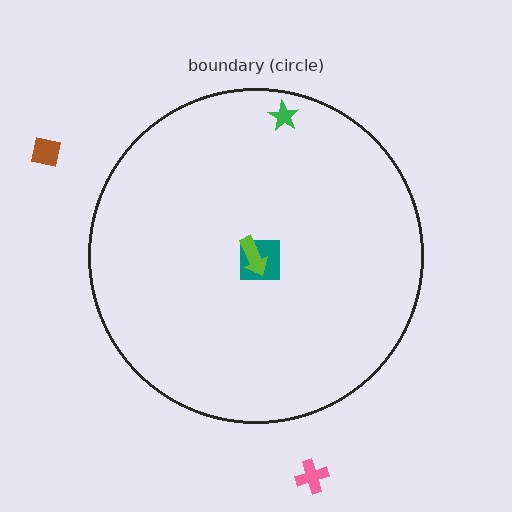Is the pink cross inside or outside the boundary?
Outside.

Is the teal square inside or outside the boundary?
Inside.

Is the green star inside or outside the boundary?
Inside.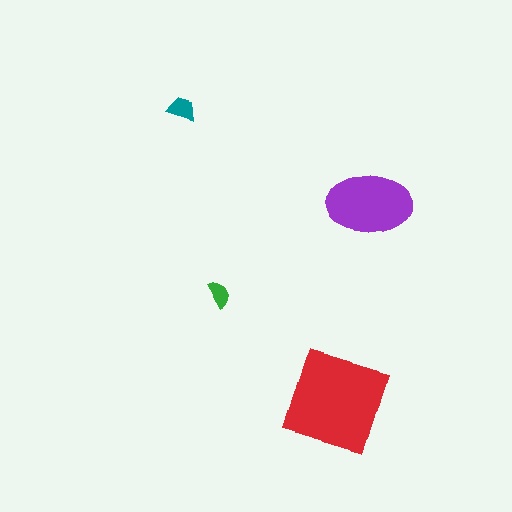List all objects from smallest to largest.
The green semicircle, the teal trapezoid, the purple ellipse, the red square.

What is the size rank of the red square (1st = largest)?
1st.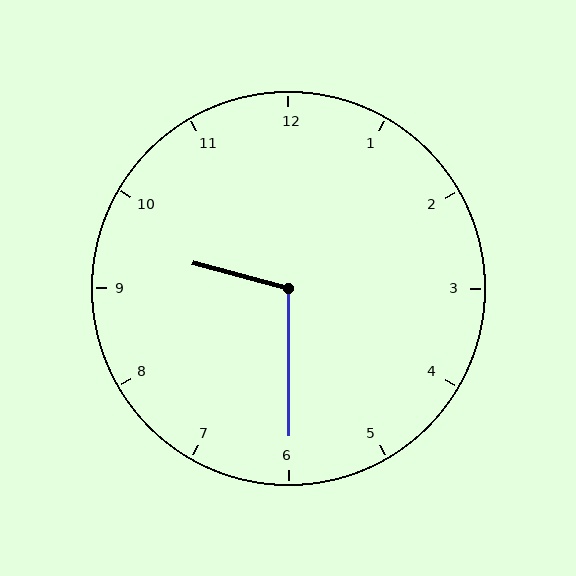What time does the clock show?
9:30.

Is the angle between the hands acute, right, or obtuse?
It is obtuse.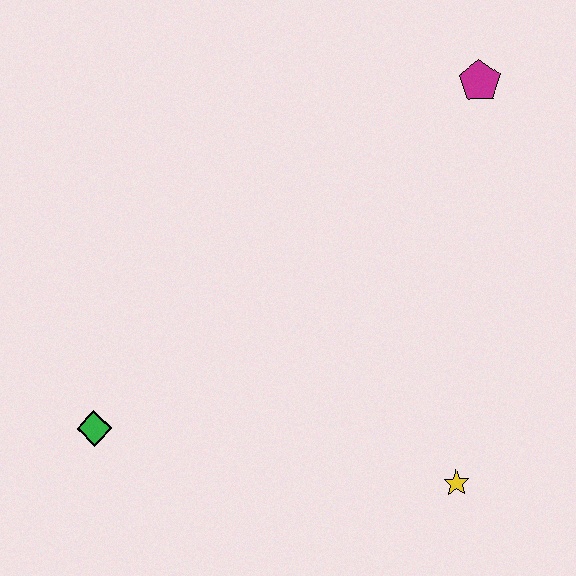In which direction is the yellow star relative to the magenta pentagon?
The yellow star is below the magenta pentagon.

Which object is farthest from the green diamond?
The magenta pentagon is farthest from the green diamond.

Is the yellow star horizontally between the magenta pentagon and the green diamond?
Yes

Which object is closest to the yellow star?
The green diamond is closest to the yellow star.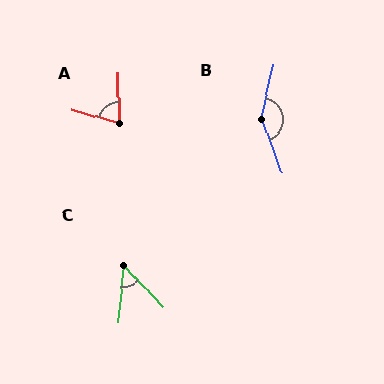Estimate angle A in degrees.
Approximately 73 degrees.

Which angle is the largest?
B, at approximately 146 degrees.